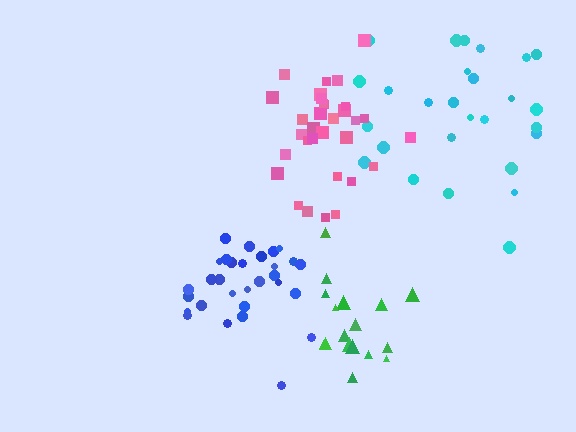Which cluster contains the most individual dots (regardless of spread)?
Pink (32).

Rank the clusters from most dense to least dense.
blue, pink, green, cyan.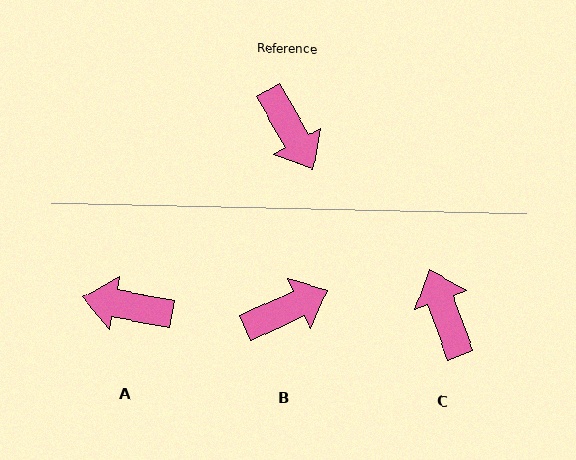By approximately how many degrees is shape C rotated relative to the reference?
Approximately 171 degrees counter-clockwise.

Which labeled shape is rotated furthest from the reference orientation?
C, about 171 degrees away.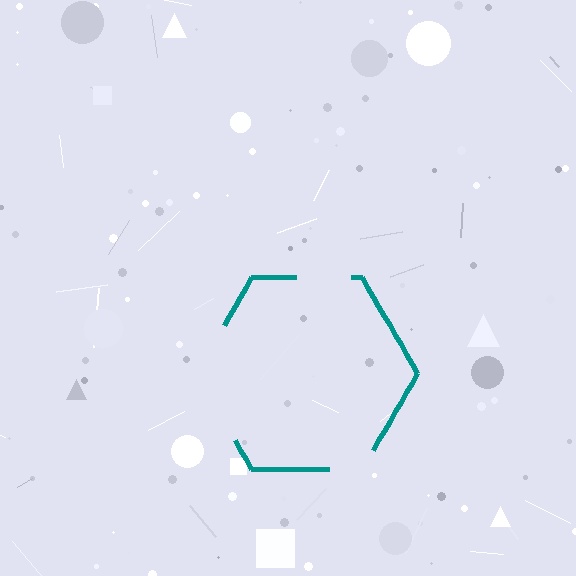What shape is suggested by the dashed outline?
The dashed outline suggests a hexagon.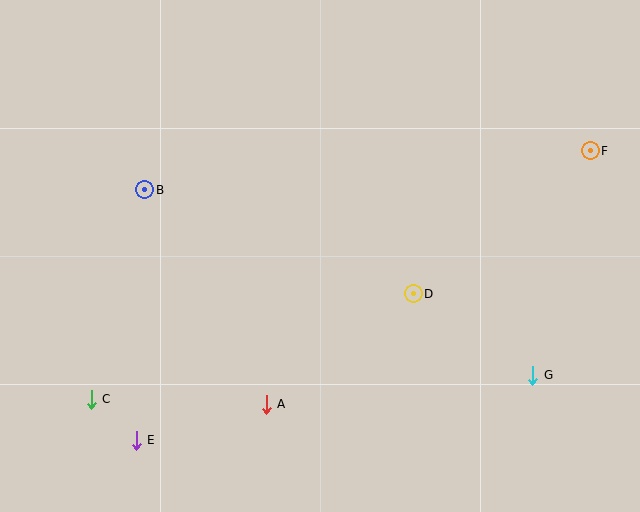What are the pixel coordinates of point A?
Point A is at (266, 404).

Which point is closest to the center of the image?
Point D at (413, 294) is closest to the center.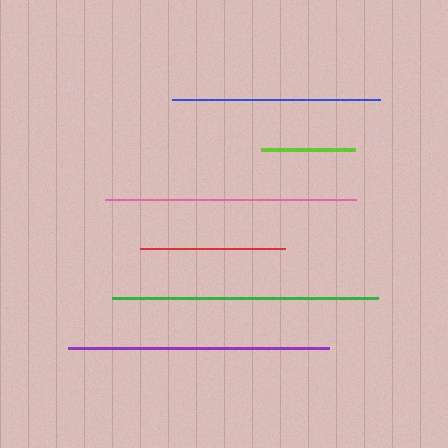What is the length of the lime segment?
The lime segment is approximately 93 pixels long.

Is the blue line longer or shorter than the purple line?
The purple line is longer than the blue line.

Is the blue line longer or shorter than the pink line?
The pink line is longer than the blue line.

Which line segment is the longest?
The green line is the longest at approximately 266 pixels.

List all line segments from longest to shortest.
From longest to shortest: green, purple, pink, blue, red, lime.